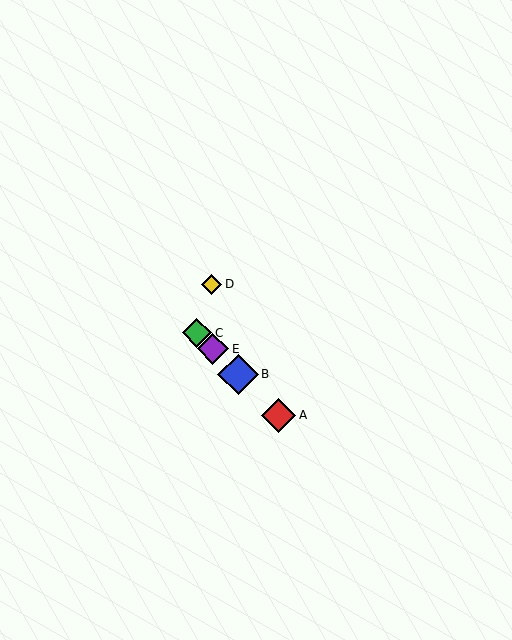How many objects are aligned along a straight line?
4 objects (A, B, C, E) are aligned along a straight line.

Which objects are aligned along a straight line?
Objects A, B, C, E are aligned along a straight line.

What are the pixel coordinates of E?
Object E is at (213, 349).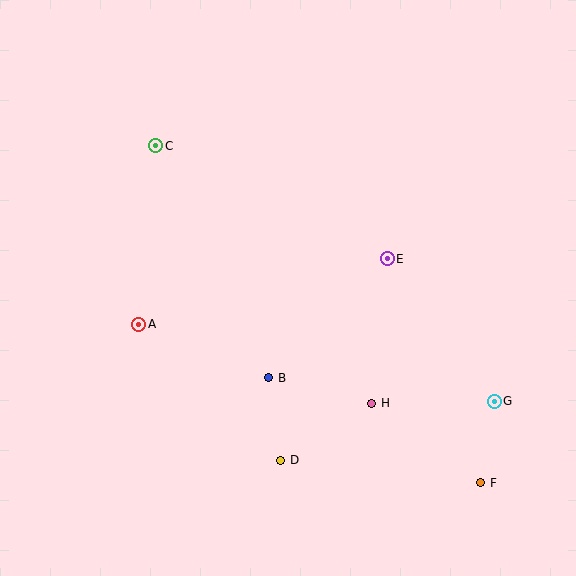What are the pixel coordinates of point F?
Point F is at (481, 483).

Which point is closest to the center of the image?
Point B at (269, 378) is closest to the center.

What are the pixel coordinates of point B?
Point B is at (269, 378).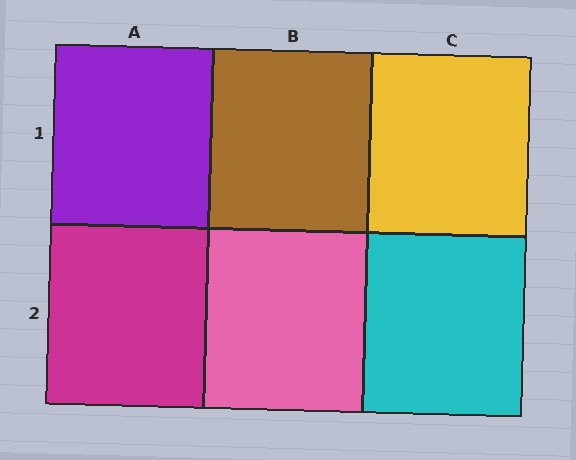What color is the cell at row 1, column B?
Brown.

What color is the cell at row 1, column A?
Purple.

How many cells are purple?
1 cell is purple.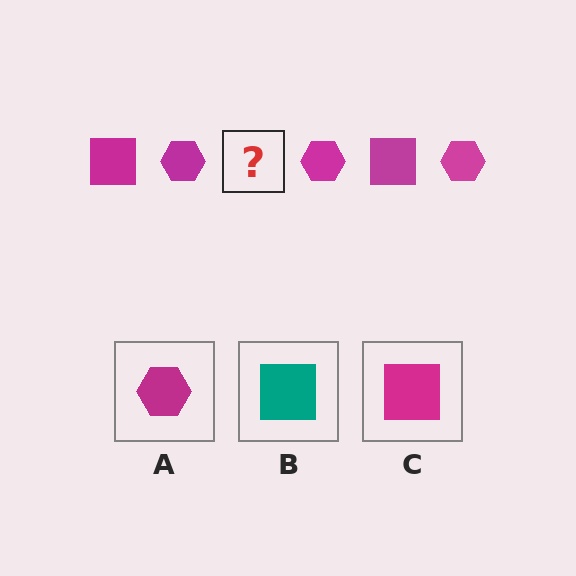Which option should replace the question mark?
Option C.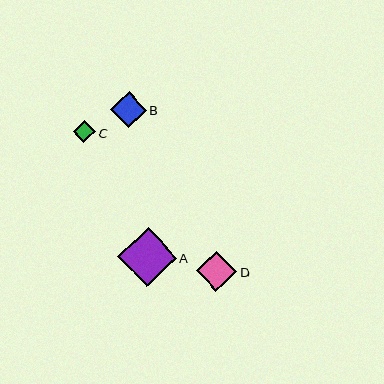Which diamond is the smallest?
Diamond C is the smallest with a size of approximately 22 pixels.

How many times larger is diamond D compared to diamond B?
Diamond D is approximately 1.1 times the size of diamond B.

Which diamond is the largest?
Diamond A is the largest with a size of approximately 58 pixels.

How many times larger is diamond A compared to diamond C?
Diamond A is approximately 2.7 times the size of diamond C.